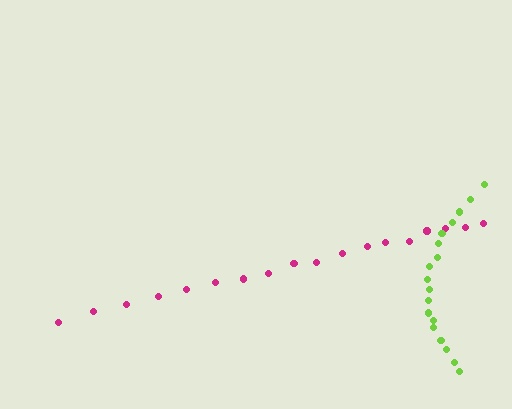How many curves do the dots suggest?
There are 2 distinct paths.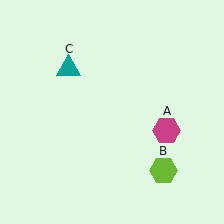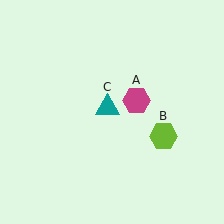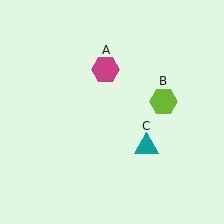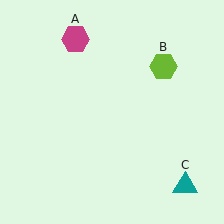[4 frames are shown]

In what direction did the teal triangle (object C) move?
The teal triangle (object C) moved down and to the right.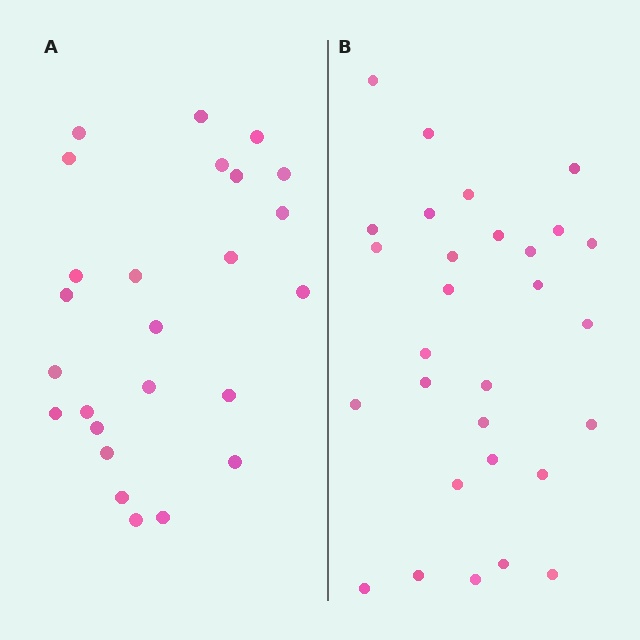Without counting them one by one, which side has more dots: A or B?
Region B (the right region) has more dots.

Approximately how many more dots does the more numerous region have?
Region B has about 4 more dots than region A.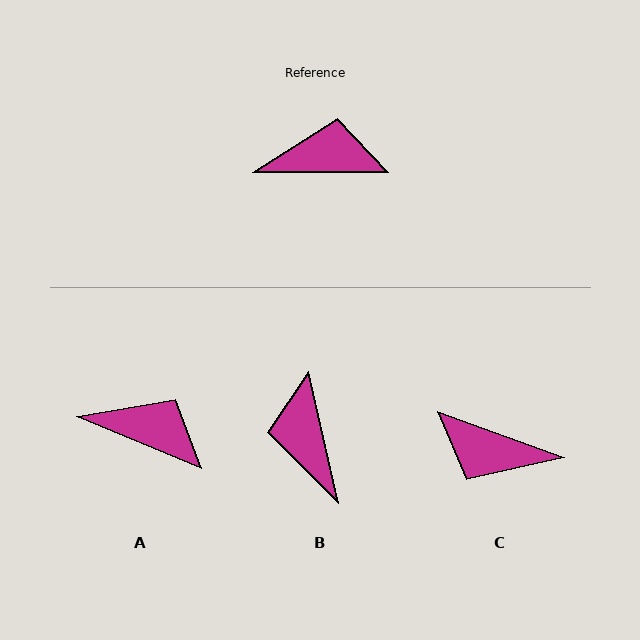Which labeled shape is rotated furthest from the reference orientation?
C, about 160 degrees away.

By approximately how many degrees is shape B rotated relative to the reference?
Approximately 102 degrees counter-clockwise.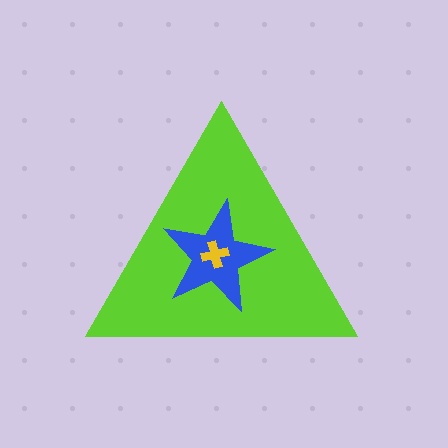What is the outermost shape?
The lime triangle.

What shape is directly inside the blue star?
The yellow cross.